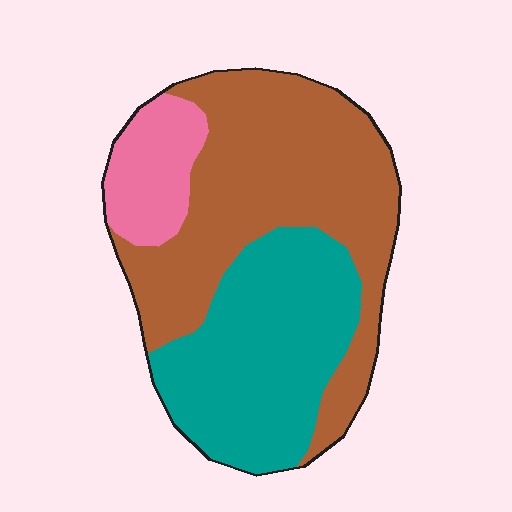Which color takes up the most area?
Brown, at roughly 50%.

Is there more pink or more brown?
Brown.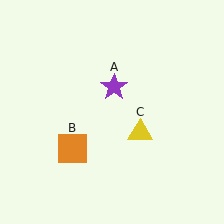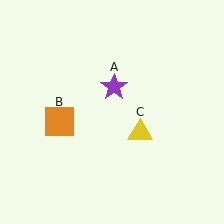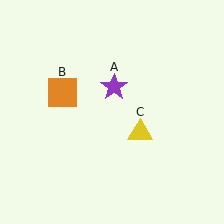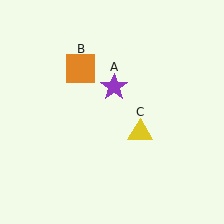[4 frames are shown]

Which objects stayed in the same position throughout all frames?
Purple star (object A) and yellow triangle (object C) remained stationary.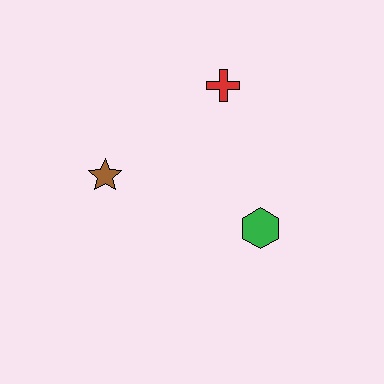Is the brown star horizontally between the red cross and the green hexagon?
No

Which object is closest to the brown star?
The red cross is closest to the brown star.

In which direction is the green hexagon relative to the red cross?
The green hexagon is below the red cross.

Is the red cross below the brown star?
No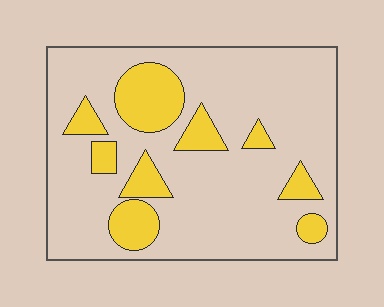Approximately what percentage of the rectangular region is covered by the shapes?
Approximately 20%.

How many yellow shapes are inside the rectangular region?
9.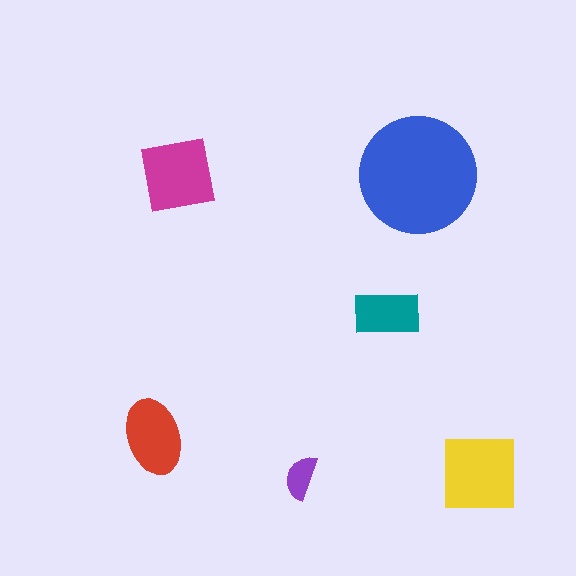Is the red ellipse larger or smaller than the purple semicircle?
Larger.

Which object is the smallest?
The purple semicircle.